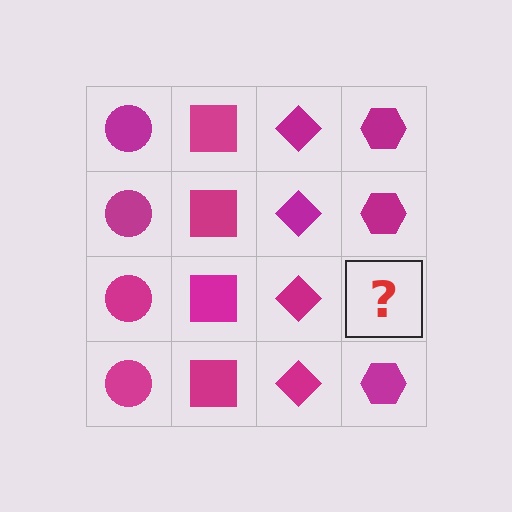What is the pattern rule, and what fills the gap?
The rule is that each column has a consistent shape. The gap should be filled with a magenta hexagon.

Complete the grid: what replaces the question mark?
The question mark should be replaced with a magenta hexagon.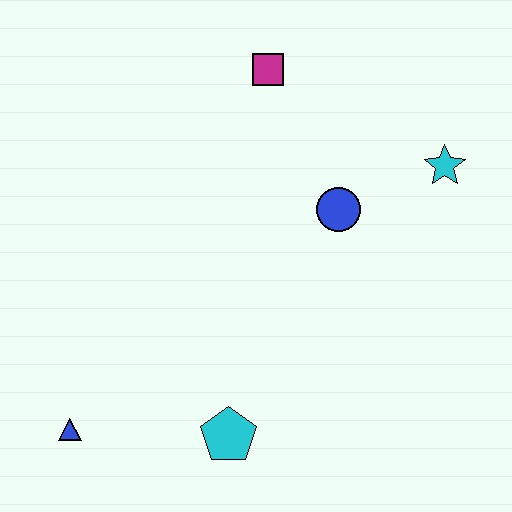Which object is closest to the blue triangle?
The cyan pentagon is closest to the blue triangle.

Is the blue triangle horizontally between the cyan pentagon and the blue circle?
No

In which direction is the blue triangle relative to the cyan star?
The blue triangle is to the left of the cyan star.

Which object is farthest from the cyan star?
The blue triangle is farthest from the cyan star.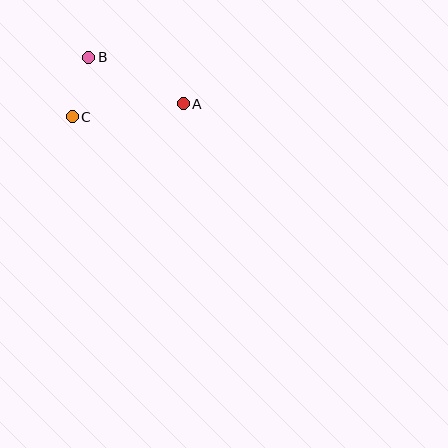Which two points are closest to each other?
Points B and C are closest to each other.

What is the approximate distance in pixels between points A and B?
The distance between A and B is approximately 105 pixels.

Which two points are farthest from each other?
Points A and C are farthest from each other.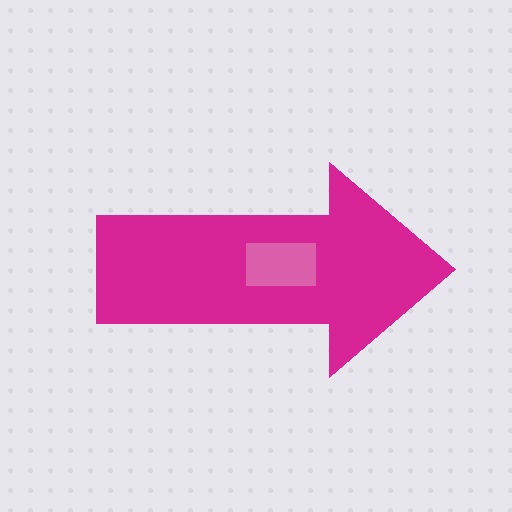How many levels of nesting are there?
2.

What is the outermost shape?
The magenta arrow.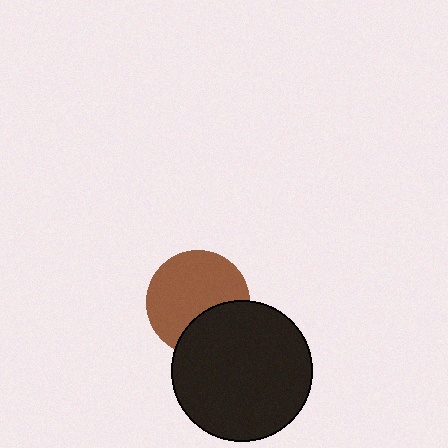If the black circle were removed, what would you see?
You would see the complete brown circle.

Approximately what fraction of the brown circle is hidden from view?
Roughly 31% of the brown circle is hidden behind the black circle.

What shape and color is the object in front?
The object in front is a black circle.